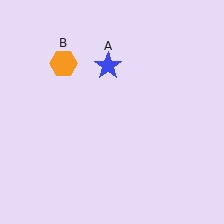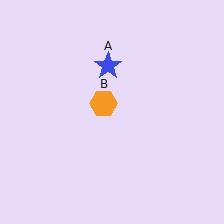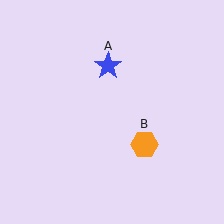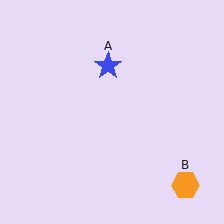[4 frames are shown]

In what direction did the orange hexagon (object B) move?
The orange hexagon (object B) moved down and to the right.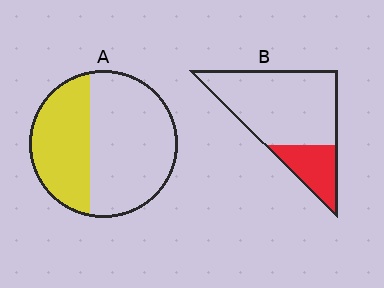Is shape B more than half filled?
No.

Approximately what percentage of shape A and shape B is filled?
A is approximately 40% and B is approximately 25%.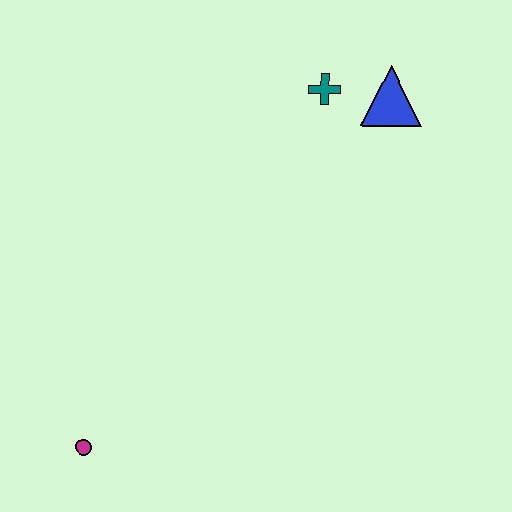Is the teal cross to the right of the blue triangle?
No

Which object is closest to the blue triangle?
The teal cross is closest to the blue triangle.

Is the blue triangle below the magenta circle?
No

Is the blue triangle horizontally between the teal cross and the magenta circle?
No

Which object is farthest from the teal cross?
The magenta circle is farthest from the teal cross.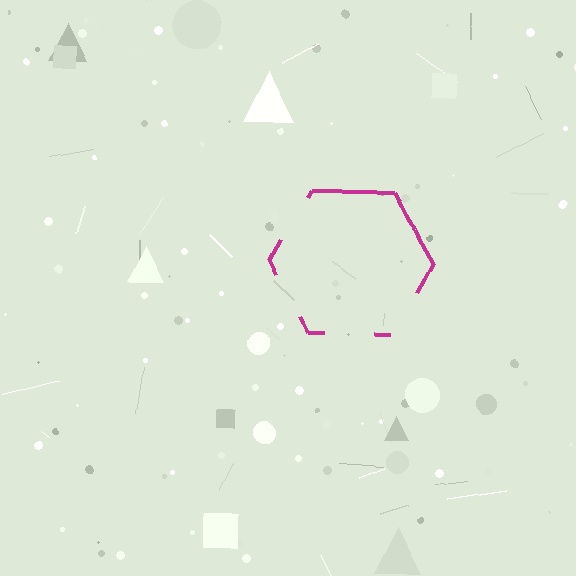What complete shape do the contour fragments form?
The contour fragments form a hexagon.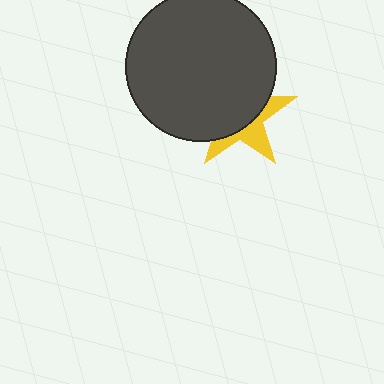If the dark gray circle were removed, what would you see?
You would see the complete yellow star.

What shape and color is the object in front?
The object in front is a dark gray circle.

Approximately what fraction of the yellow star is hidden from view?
Roughly 63% of the yellow star is hidden behind the dark gray circle.